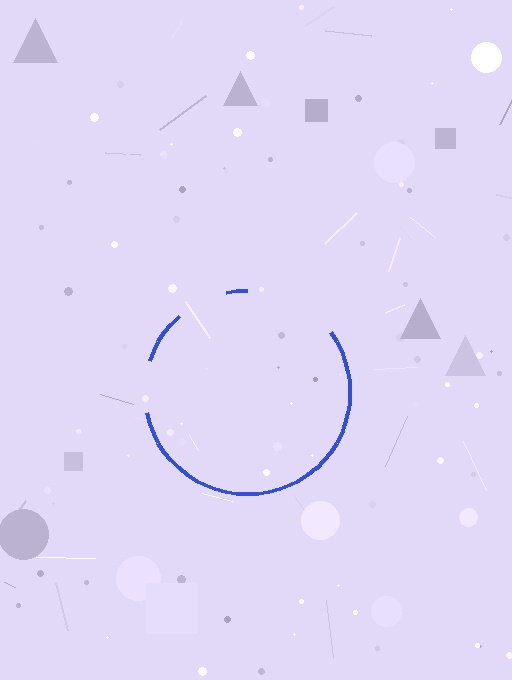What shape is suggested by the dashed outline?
The dashed outline suggests a circle.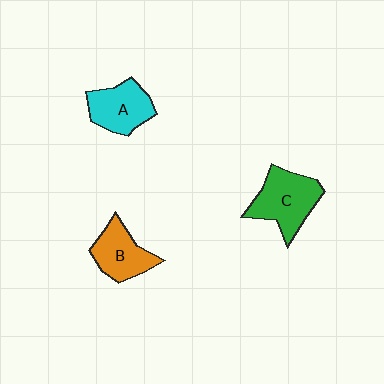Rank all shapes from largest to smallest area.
From largest to smallest: C (green), A (cyan), B (orange).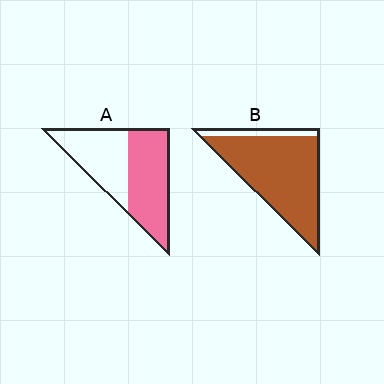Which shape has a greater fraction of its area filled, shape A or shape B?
Shape B.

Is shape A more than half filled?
Yes.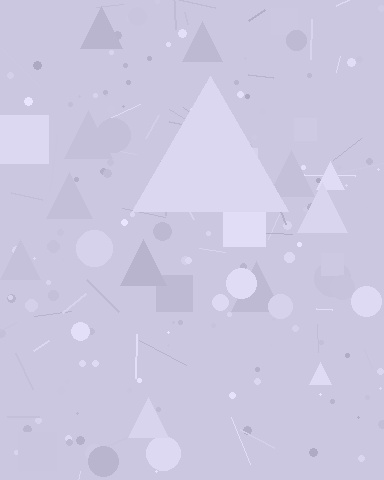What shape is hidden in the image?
A triangle is hidden in the image.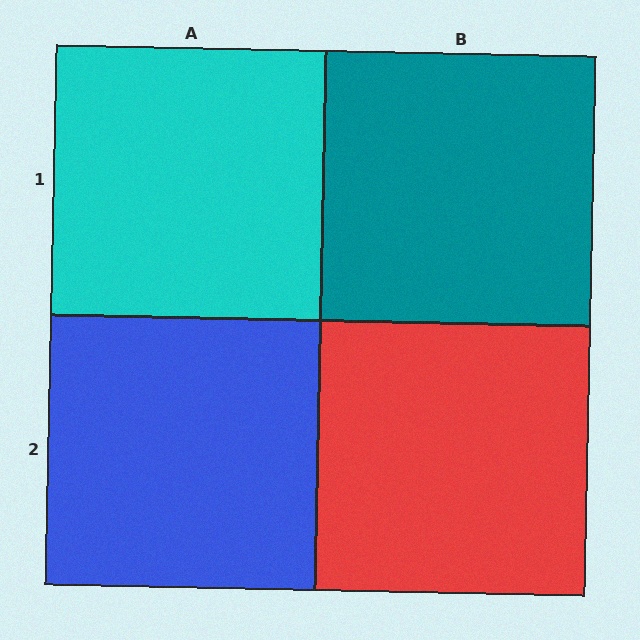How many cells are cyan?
1 cell is cyan.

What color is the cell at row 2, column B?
Red.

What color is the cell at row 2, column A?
Blue.